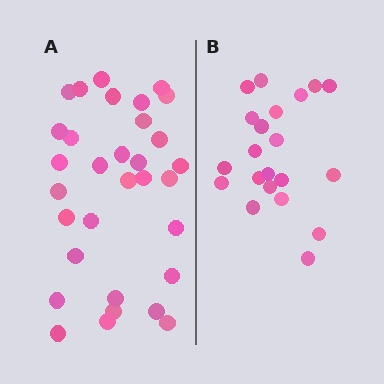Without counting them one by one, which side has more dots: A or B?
Region A (the left region) has more dots.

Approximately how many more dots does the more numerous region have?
Region A has roughly 12 or so more dots than region B.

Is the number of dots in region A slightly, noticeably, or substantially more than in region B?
Region A has substantially more. The ratio is roughly 1.5 to 1.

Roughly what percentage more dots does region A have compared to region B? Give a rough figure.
About 50% more.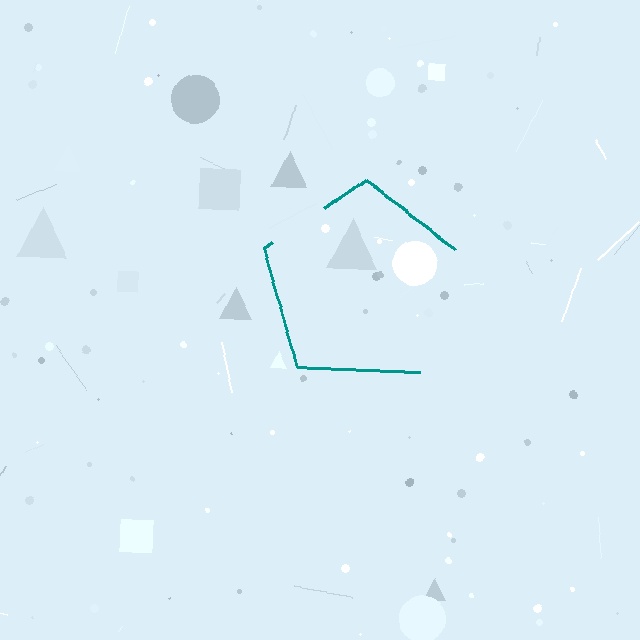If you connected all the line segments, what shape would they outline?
They would outline a pentagon.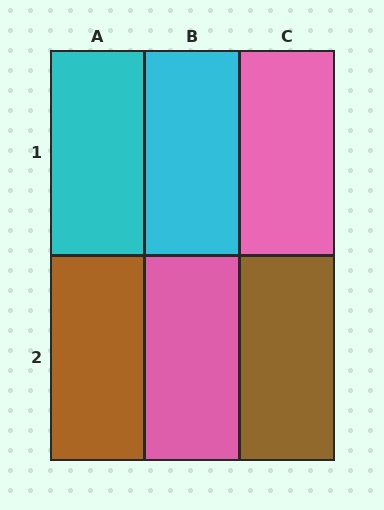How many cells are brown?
2 cells are brown.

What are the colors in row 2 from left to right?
Brown, pink, brown.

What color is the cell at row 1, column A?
Cyan.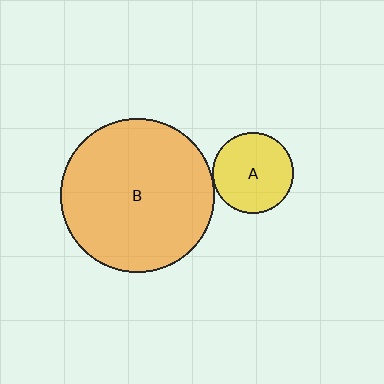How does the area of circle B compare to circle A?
Approximately 3.6 times.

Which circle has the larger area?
Circle B (orange).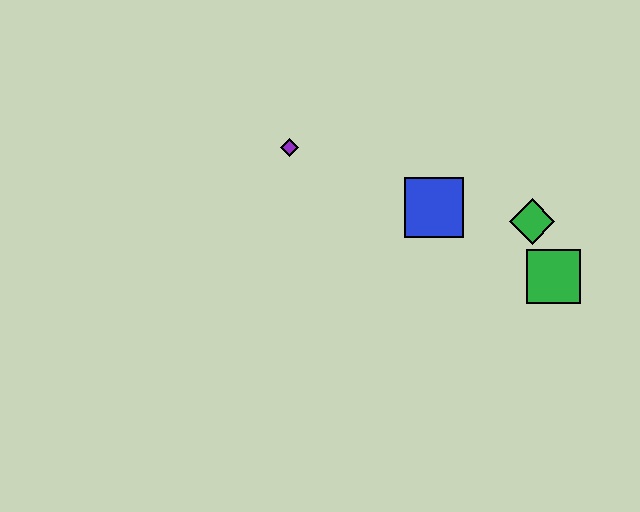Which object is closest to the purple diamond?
The blue square is closest to the purple diamond.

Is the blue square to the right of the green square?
No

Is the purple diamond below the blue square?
No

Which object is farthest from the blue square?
The purple diamond is farthest from the blue square.